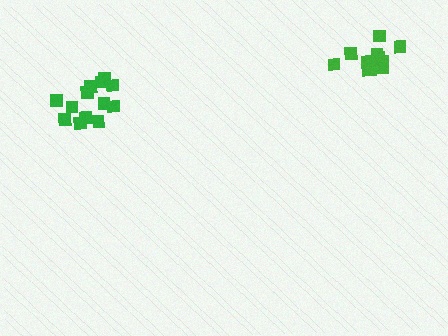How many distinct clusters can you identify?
There are 2 distinct clusters.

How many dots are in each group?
Group 1: 12 dots, Group 2: 13 dots (25 total).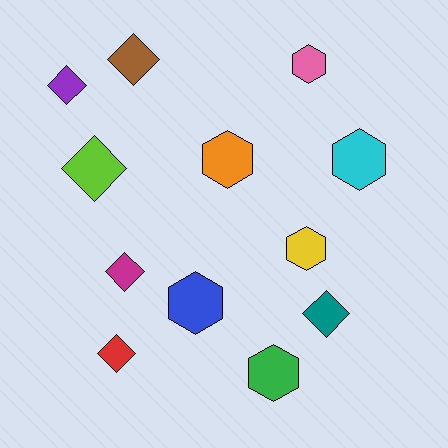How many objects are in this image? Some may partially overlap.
There are 12 objects.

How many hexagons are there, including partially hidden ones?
There are 6 hexagons.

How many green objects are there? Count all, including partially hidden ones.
There is 1 green object.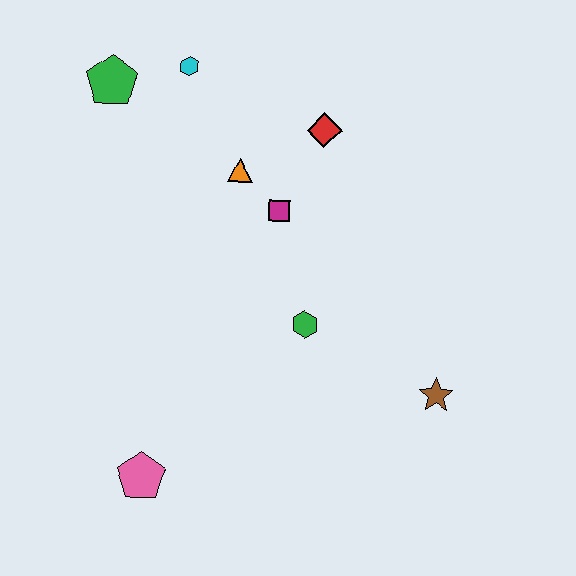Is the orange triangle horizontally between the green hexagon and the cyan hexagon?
Yes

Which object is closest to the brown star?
The green hexagon is closest to the brown star.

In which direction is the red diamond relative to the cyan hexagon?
The red diamond is to the right of the cyan hexagon.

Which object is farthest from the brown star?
The green pentagon is farthest from the brown star.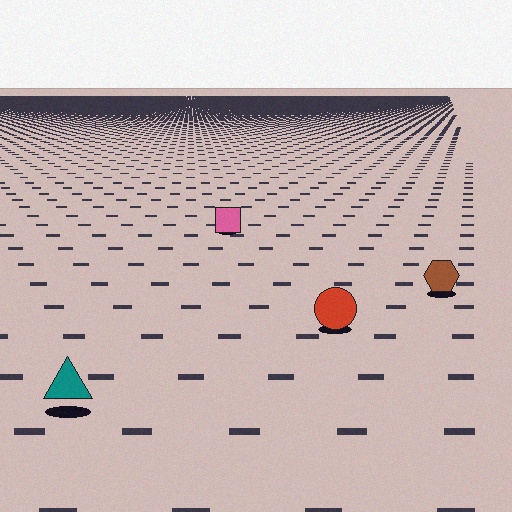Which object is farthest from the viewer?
The pink square is farthest from the viewer. It appears smaller and the ground texture around it is denser.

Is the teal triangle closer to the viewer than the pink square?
Yes. The teal triangle is closer — you can tell from the texture gradient: the ground texture is coarser near it.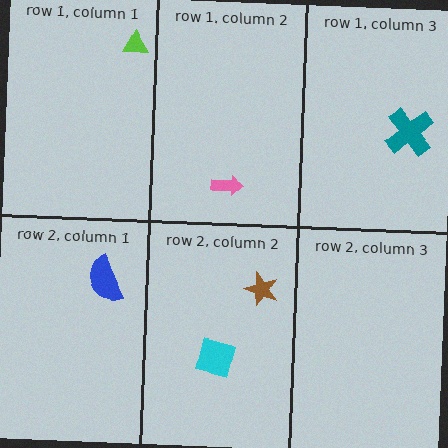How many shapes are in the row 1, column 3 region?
1.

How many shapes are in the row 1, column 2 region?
1.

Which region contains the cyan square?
The row 2, column 2 region.